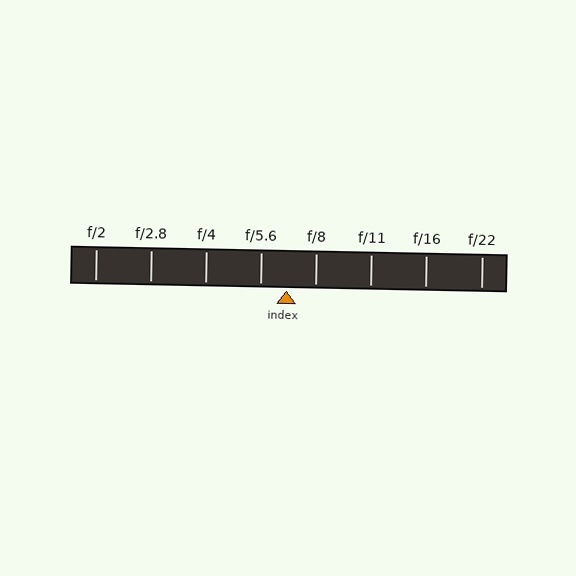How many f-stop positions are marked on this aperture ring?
There are 8 f-stop positions marked.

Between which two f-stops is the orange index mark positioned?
The index mark is between f/5.6 and f/8.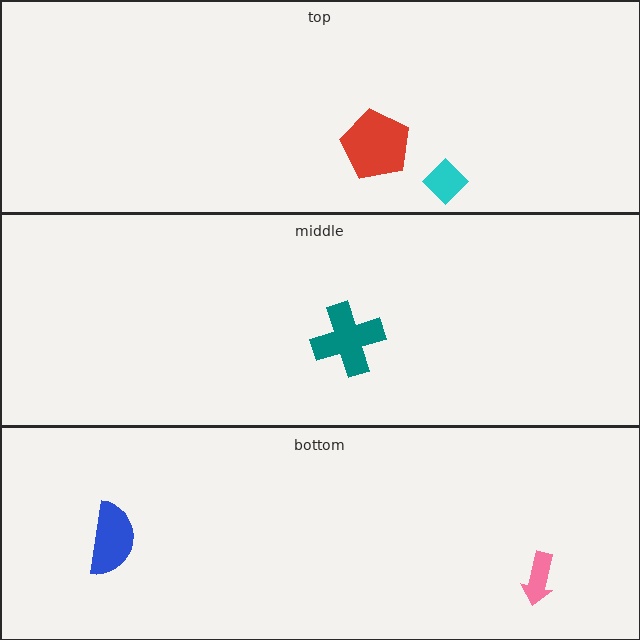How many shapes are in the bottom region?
2.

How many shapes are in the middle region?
1.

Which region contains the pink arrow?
The bottom region.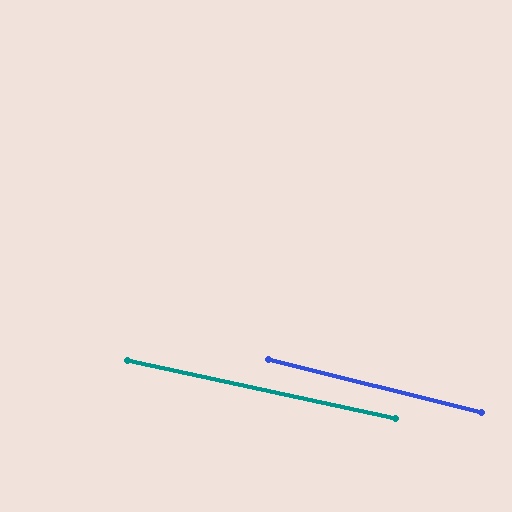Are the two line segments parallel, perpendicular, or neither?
Parallel — their directions differ by only 1.9°.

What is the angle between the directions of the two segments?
Approximately 2 degrees.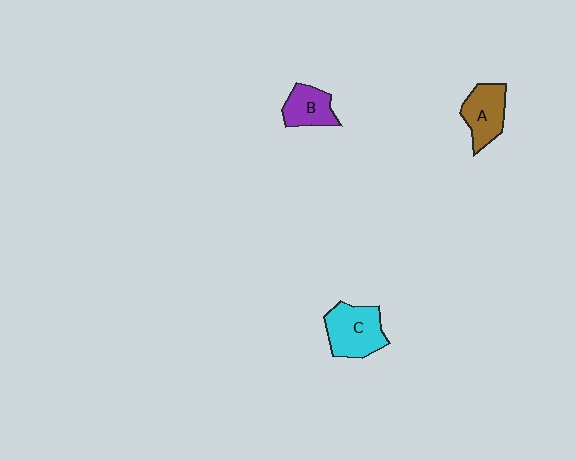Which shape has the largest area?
Shape C (cyan).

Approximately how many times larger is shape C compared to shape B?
Approximately 1.5 times.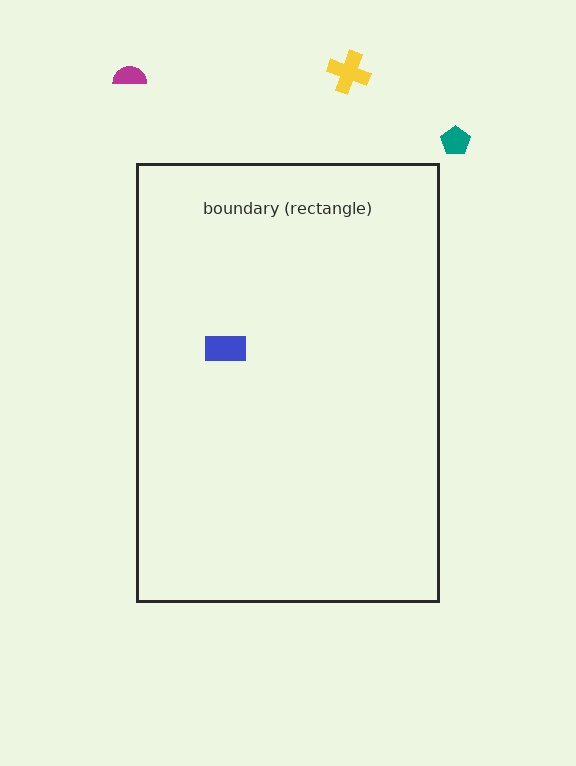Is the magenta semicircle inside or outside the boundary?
Outside.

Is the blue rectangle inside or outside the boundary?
Inside.